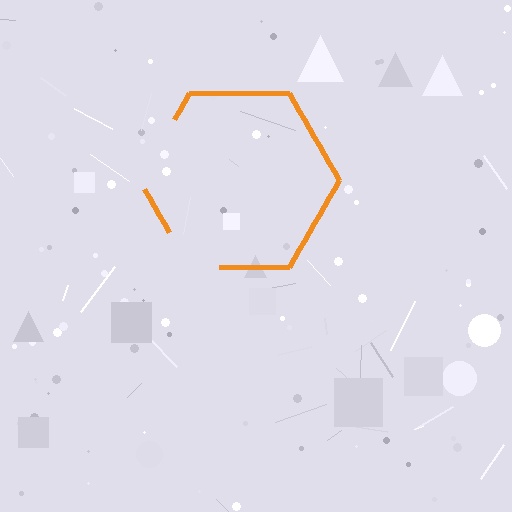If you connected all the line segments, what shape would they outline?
They would outline a hexagon.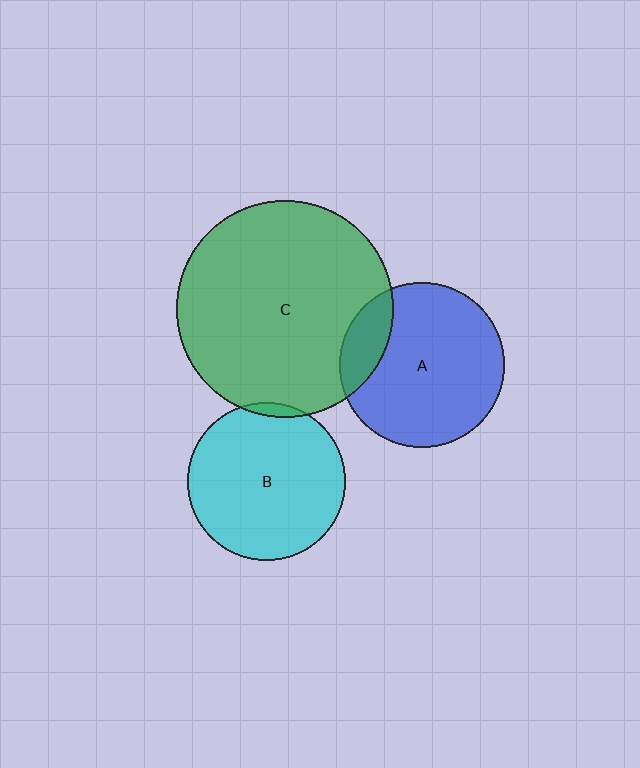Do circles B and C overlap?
Yes.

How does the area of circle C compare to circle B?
Approximately 1.9 times.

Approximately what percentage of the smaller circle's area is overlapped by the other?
Approximately 5%.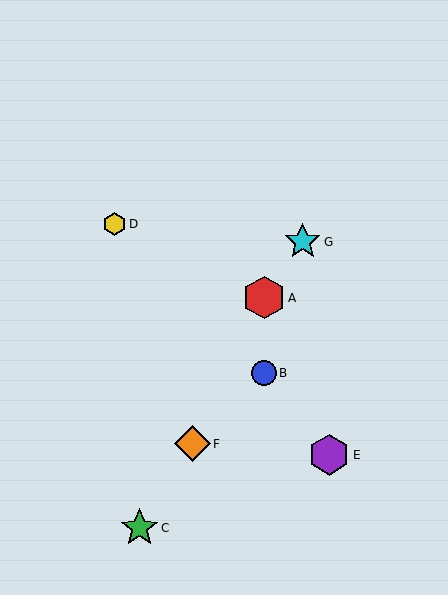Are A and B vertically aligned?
Yes, both are at x≈264.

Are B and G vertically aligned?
No, B is at x≈264 and G is at x≈303.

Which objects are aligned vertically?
Objects A, B are aligned vertically.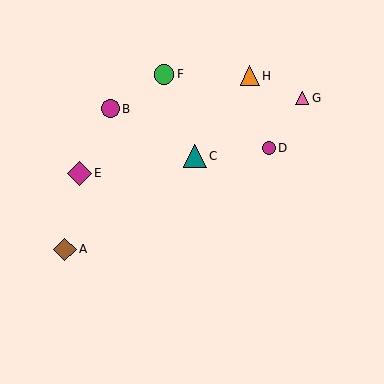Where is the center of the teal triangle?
The center of the teal triangle is at (195, 156).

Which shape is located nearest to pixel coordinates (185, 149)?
The teal triangle (labeled C) at (195, 156) is nearest to that location.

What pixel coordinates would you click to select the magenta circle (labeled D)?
Click at (269, 148) to select the magenta circle D.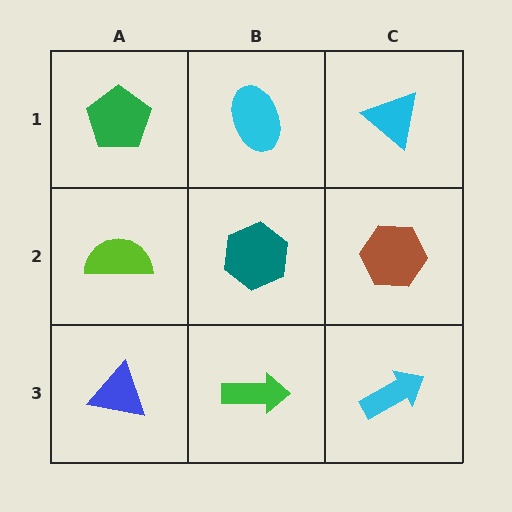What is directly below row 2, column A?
A blue triangle.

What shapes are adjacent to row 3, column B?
A teal hexagon (row 2, column B), a blue triangle (row 3, column A), a cyan arrow (row 3, column C).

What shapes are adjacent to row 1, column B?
A teal hexagon (row 2, column B), a green pentagon (row 1, column A), a cyan triangle (row 1, column C).